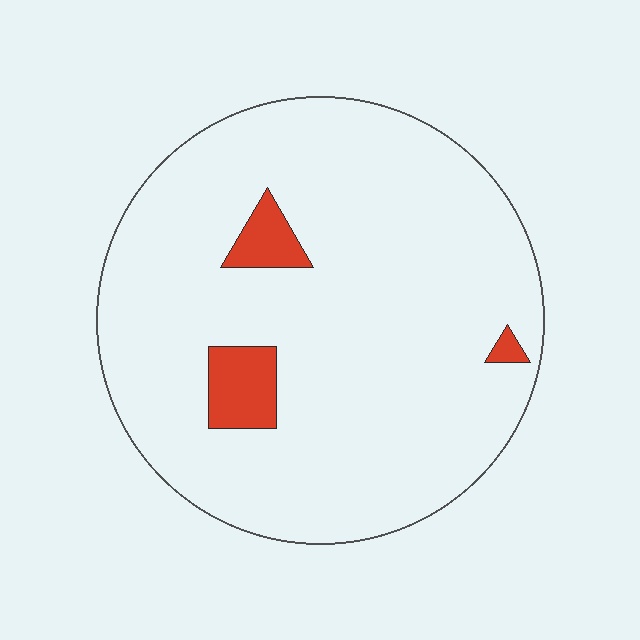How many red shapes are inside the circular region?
3.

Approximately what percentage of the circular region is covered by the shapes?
Approximately 5%.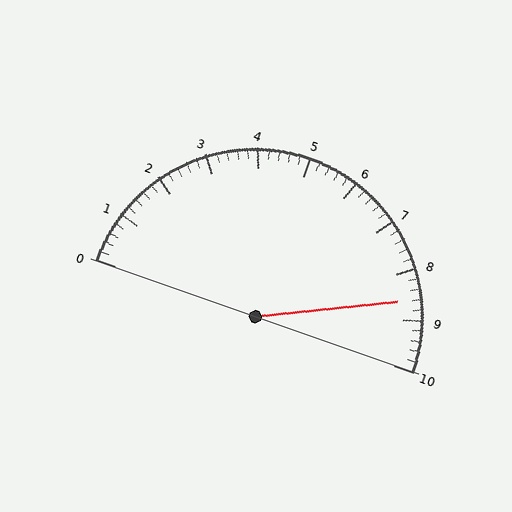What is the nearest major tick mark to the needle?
The nearest major tick mark is 9.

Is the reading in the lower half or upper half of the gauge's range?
The reading is in the upper half of the range (0 to 10).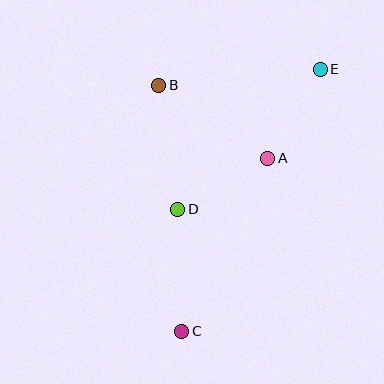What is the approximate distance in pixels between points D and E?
The distance between D and E is approximately 200 pixels.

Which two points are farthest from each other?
Points C and E are farthest from each other.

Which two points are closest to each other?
Points A and E are closest to each other.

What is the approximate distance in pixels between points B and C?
The distance between B and C is approximately 247 pixels.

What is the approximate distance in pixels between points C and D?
The distance between C and D is approximately 122 pixels.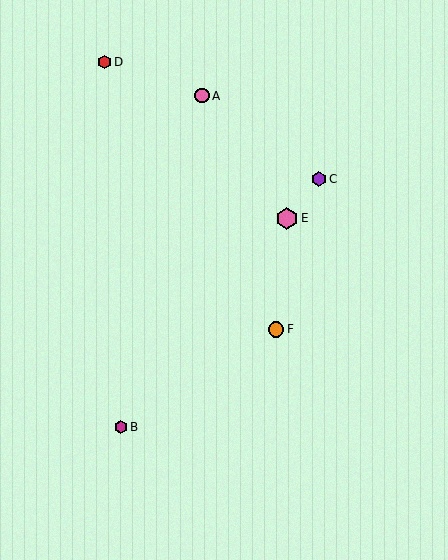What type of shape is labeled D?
Shape D is a red hexagon.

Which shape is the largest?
The pink hexagon (labeled E) is the largest.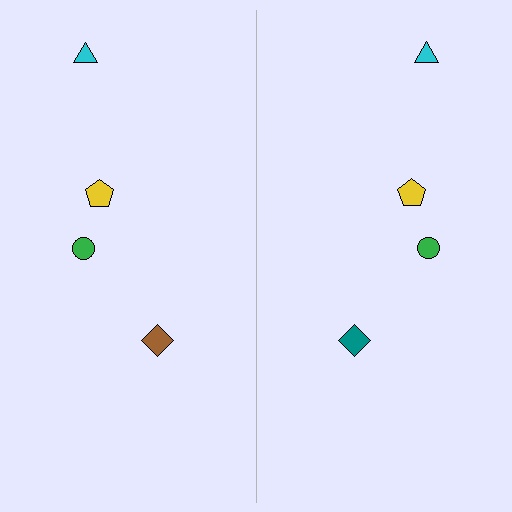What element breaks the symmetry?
The teal diamond on the right side breaks the symmetry — its mirror counterpart is brown.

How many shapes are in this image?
There are 8 shapes in this image.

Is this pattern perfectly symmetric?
No, the pattern is not perfectly symmetric. The teal diamond on the right side breaks the symmetry — its mirror counterpart is brown.